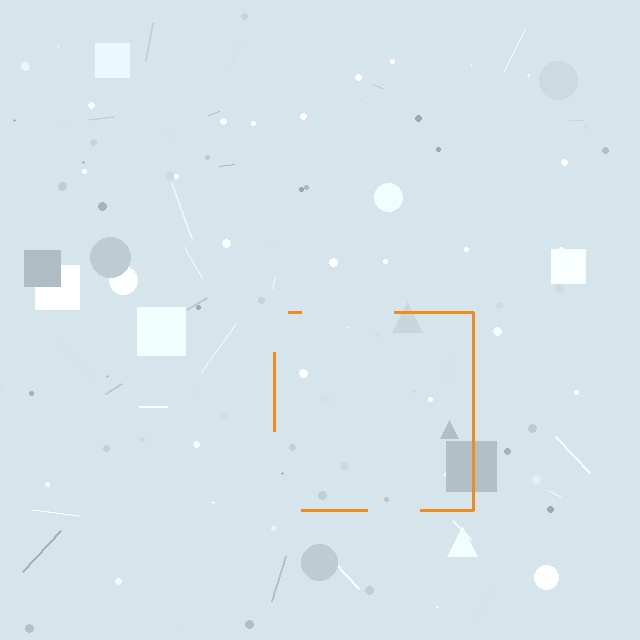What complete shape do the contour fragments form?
The contour fragments form a square.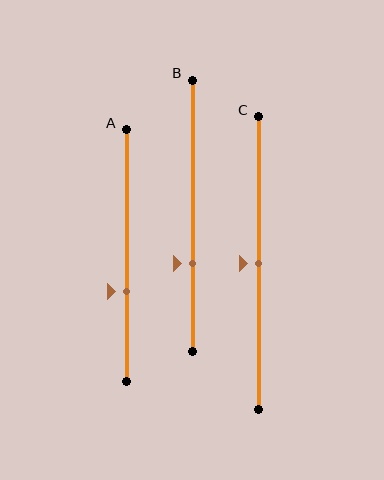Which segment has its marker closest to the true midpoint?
Segment C has its marker closest to the true midpoint.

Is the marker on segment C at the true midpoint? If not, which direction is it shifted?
Yes, the marker on segment C is at the true midpoint.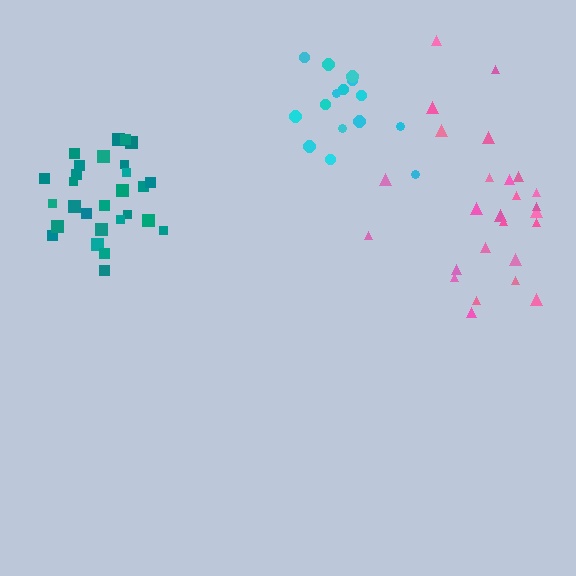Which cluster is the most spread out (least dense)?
Pink.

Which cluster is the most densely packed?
Teal.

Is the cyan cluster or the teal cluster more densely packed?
Teal.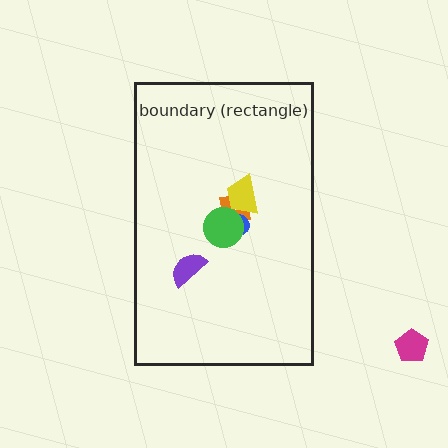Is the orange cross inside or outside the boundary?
Inside.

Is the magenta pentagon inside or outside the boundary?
Outside.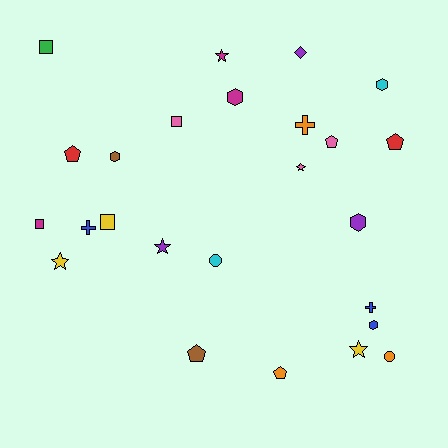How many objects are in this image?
There are 25 objects.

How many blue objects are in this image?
There are 3 blue objects.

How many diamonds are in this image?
There is 1 diamond.